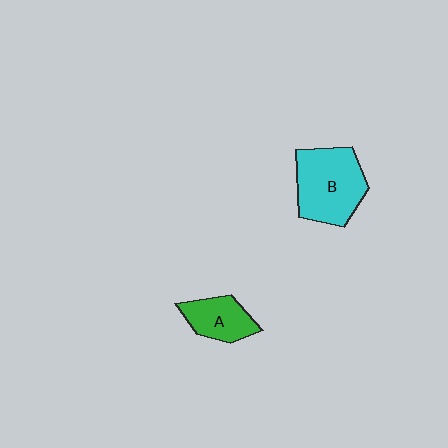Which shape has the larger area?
Shape B (cyan).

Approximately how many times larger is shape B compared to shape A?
Approximately 1.8 times.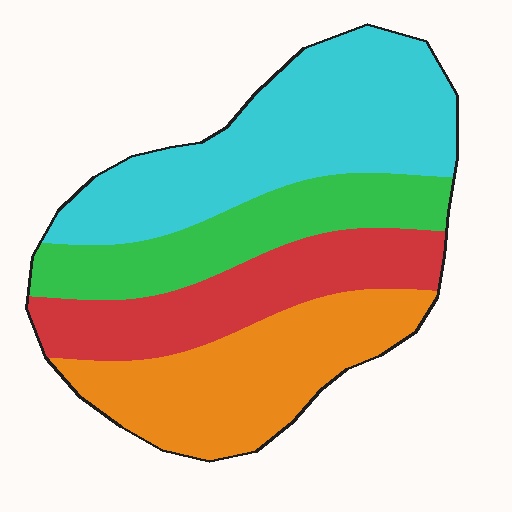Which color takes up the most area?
Cyan, at roughly 35%.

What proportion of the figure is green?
Green takes up about one fifth (1/5) of the figure.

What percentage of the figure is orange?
Orange takes up about one quarter (1/4) of the figure.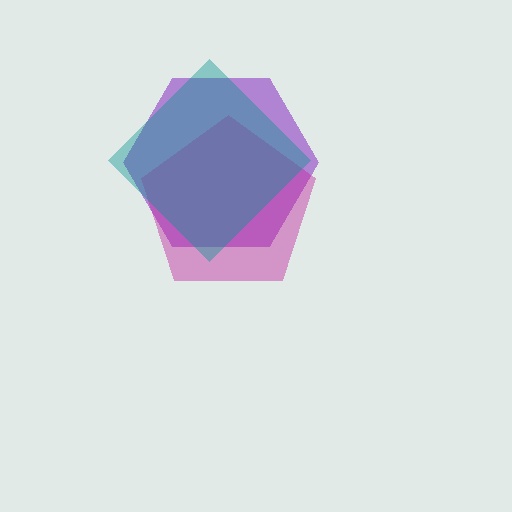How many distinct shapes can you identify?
There are 3 distinct shapes: a purple hexagon, a magenta pentagon, a teal diamond.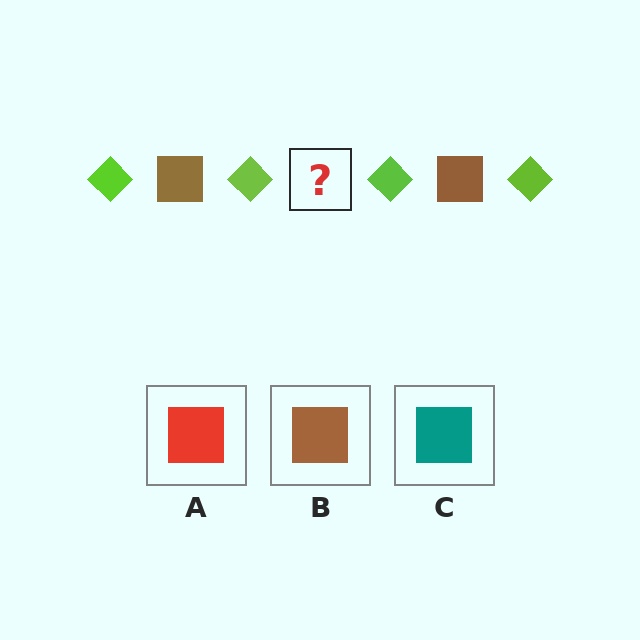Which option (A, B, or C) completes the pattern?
B.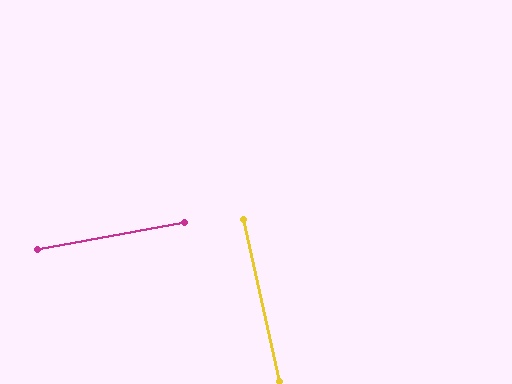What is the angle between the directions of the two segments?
Approximately 88 degrees.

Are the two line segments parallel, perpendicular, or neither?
Perpendicular — they meet at approximately 88°.